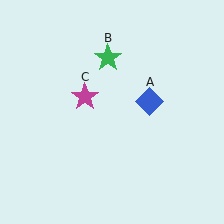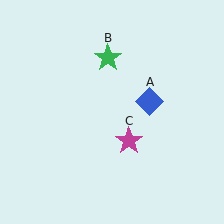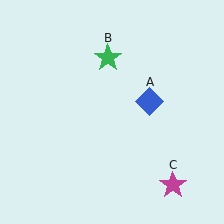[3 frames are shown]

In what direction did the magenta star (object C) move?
The magenta star (object C) moved down and to the right.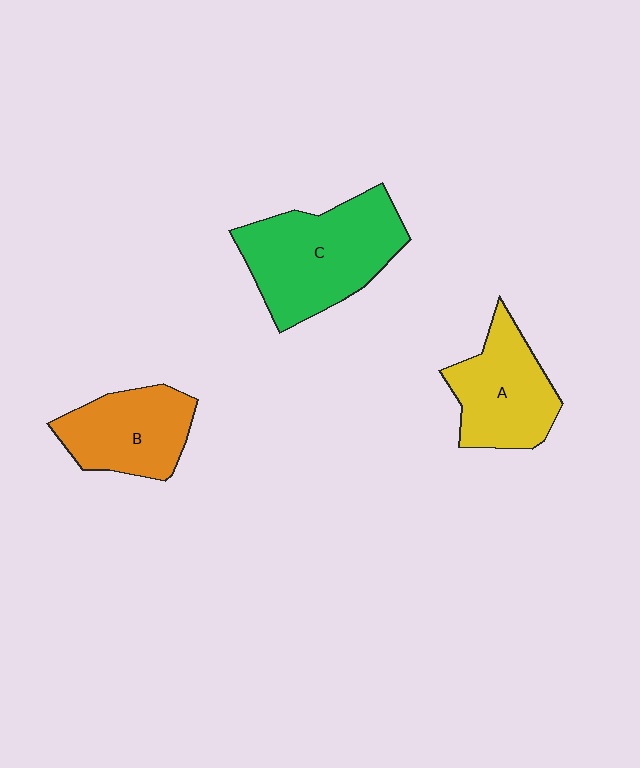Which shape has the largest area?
Shape C (green).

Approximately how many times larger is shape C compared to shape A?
Approximately 1.4 times.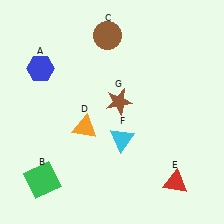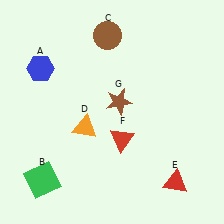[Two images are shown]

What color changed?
The triangle (F) changed from cyan in Image 1 to red in Image 2.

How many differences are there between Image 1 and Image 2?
There is 1 difference between the two images.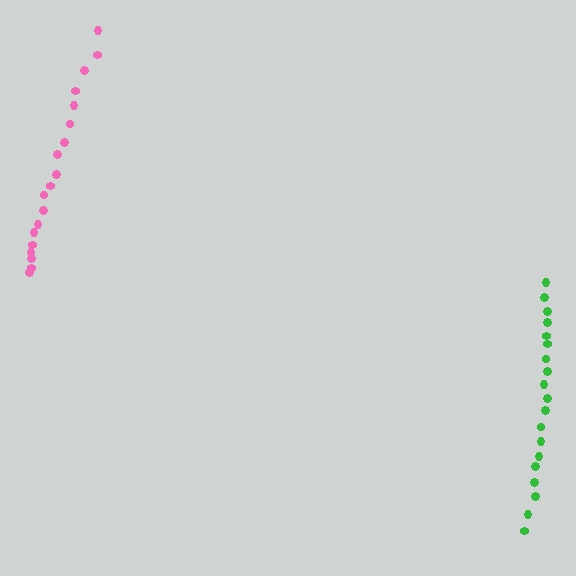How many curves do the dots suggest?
There are 2 distinct paths.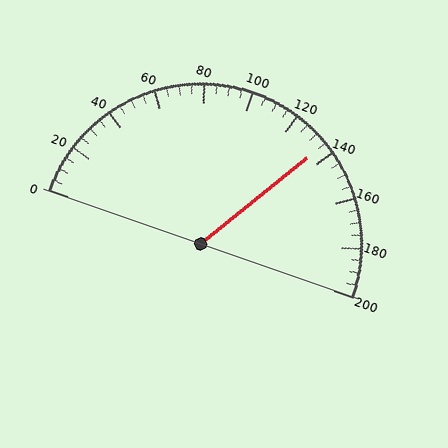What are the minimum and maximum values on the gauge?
The gauge ranges from 0 to 200.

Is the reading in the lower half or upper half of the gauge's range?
The reading is in the upper half of the range (0 to 200).